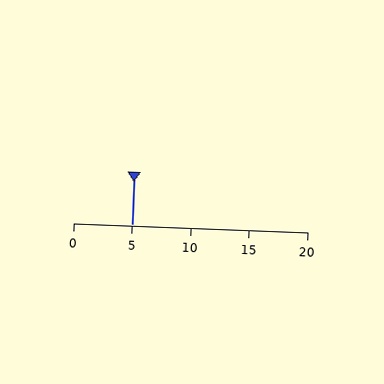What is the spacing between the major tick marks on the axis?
The major ticks are spaced 5 apart.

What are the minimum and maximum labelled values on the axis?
The axis runs from 0 to 20.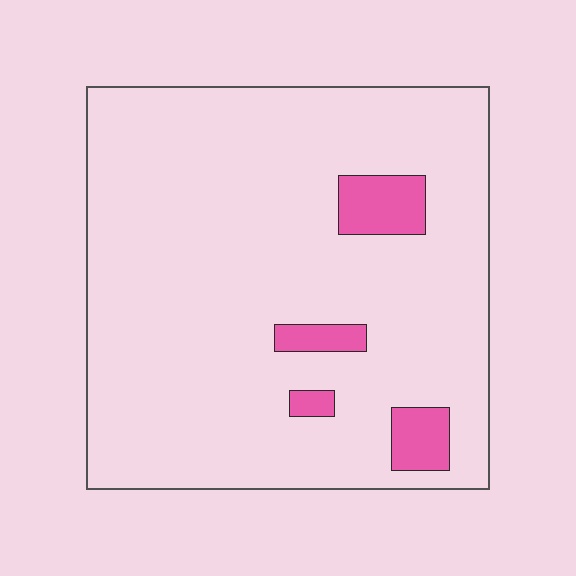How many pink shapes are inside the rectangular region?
4.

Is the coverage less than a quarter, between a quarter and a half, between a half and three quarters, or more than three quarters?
Less than a quarter.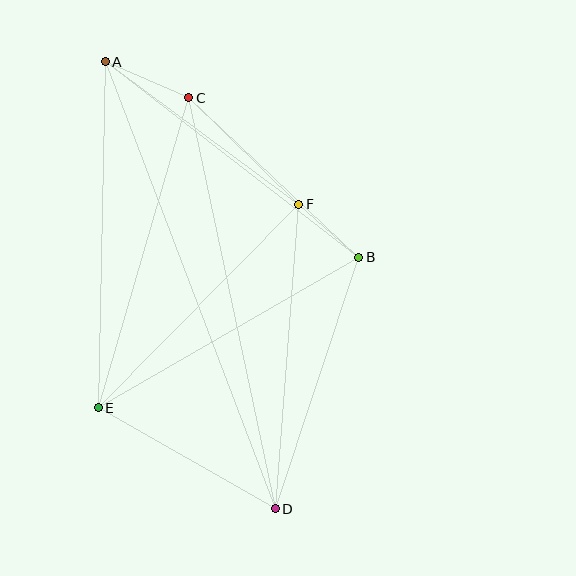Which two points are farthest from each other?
Points A and D are farthest from each other.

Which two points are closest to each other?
Points B and F are closest to each other.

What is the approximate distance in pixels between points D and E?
The distance between D and E is approximately 204 pixels.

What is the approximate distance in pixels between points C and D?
The distance between C and D is approximately 420 pixels.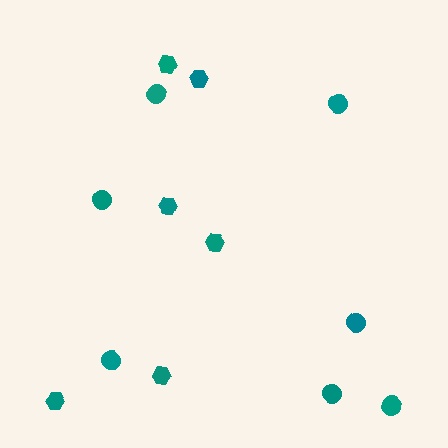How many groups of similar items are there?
There are 2 groups: one group of circles (7) and one group of hexagons (6).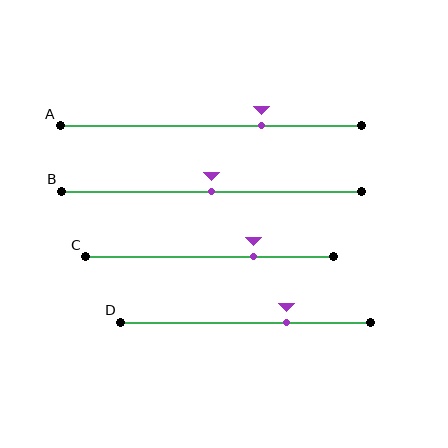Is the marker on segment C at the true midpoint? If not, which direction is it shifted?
No, the marker on segment C is shifted to the right by about 18% of the segment length.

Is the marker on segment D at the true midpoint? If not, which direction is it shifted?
No, the marker on segment D is shifted to the right by about 16% of the segment length.